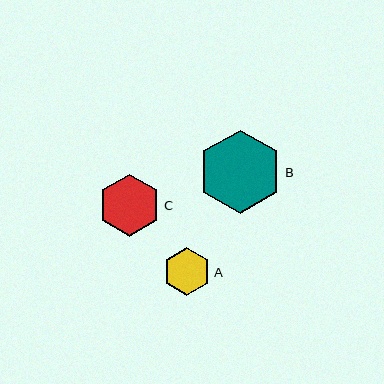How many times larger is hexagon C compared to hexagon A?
Hexagon C is approximately 1.3 times the size of hexagon A.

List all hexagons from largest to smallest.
From largest to smallest: B, C, A.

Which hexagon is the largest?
Hexagon B is the largest with a size of approximately 83 pixels.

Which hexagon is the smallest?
Hexagon A is the smallest with a size of approximately 48 pixels.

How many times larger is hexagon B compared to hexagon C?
Hexagon B is approximately 1.3 times the size of hexagon C.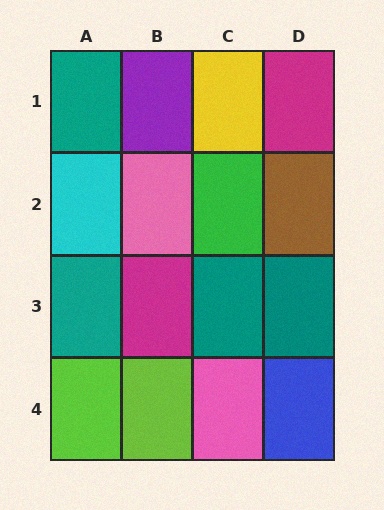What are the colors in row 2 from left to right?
Cyan, pink, green, brown.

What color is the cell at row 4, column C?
Pink.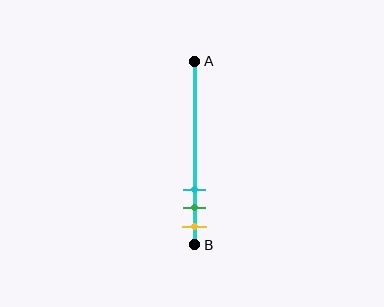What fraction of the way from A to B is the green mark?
The green mark is approximately 80% (0.8) of the way from A to B.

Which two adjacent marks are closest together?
The green and yellow marks are the closest adjacent pair.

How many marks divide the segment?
There are 3 marks dividing the segment.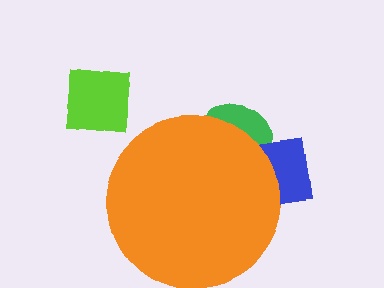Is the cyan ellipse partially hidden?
Yes, the cyan ellipse is partially hidden behind the orange circle.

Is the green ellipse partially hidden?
Yes, the green ellipse is partially hidden behind the orange circle.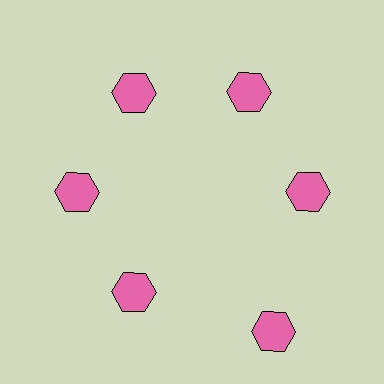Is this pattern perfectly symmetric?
No. The 6 pink hexagons are arranged in a ring, but one element near the 5 o'clock position is pushed outward from the center, breaking the 6-fold rotational symmetry.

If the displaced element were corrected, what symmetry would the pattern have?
It would have 6-fold rotational symmetry — the pattern would map onto itself every 60 degrees.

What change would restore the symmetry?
The symmetry would be restored by moving it inward, back onto the ring so that all 6 hexagons sit at equal angles and equal distance from the center.